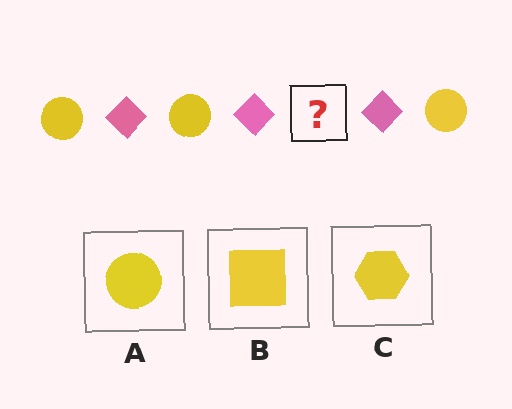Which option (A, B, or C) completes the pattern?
A.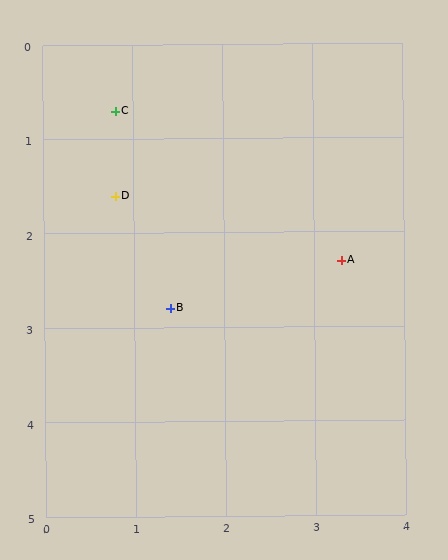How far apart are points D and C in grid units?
Points D and C are about 0.9 grid units apart.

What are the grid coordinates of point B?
Point B is at approximately (1.4, 2.8).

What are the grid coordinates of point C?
Point C is at approximately (0.8, 0.7).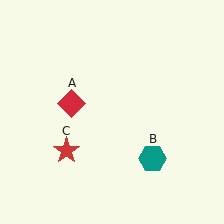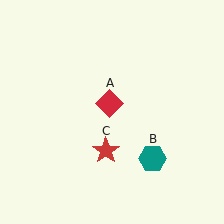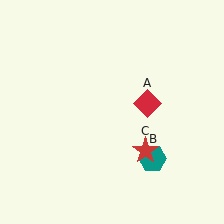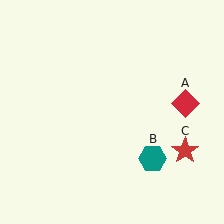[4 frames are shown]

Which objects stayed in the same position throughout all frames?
Teal hexagon (object B) remained stationary.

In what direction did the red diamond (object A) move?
The red diamond (object A) moved right.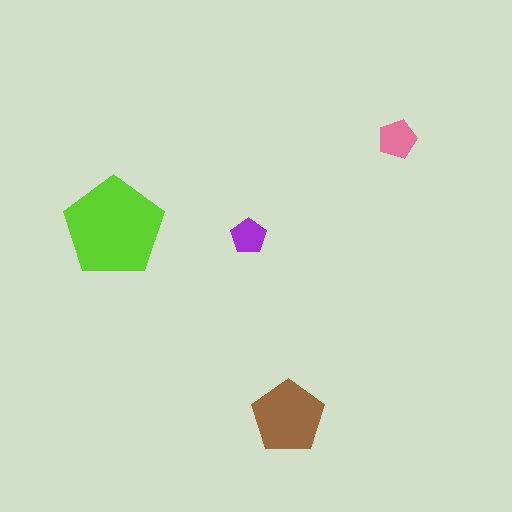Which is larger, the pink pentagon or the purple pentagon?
The pink one.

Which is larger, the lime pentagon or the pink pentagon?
The lime one.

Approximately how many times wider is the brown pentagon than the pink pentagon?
About 2 times wider.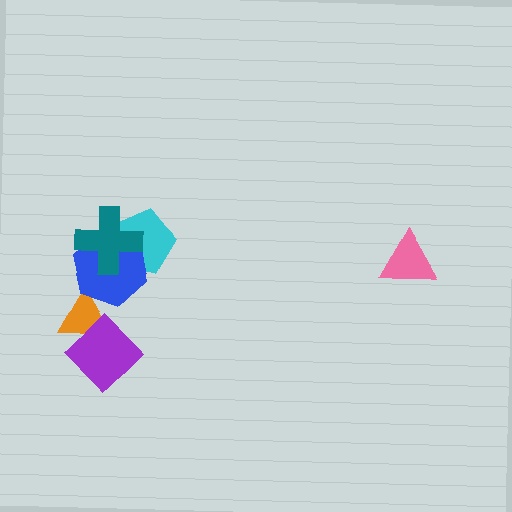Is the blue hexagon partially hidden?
Yes, it is partially covered by another shape.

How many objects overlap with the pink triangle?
0 objects overlap with the pink triangle.